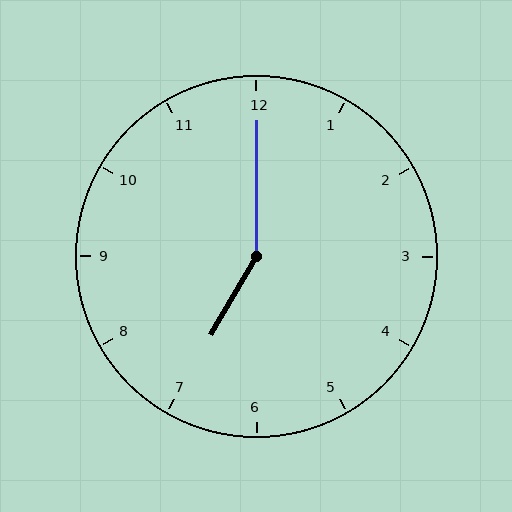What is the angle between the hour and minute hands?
Approximately 150 degrees.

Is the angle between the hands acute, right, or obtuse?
It is obtuse.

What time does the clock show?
7:00.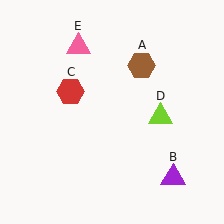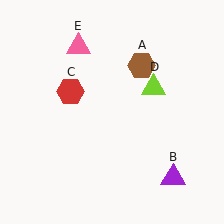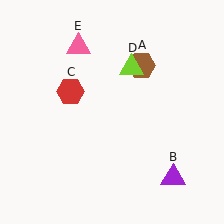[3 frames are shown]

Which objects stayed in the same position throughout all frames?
Brown hexagon (object A) and purple triangle (object B) and red hexagon (object C) and pink triangle (object E) remained stationary.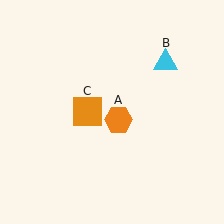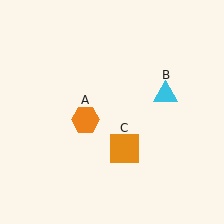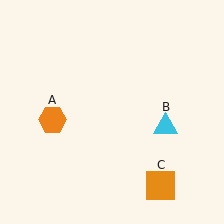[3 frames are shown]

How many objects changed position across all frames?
3 objects changed position: orange hexagon (object A), cyan triangle (object B), orange square (object C).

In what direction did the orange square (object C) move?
The orange square (object C) moved down and to the right.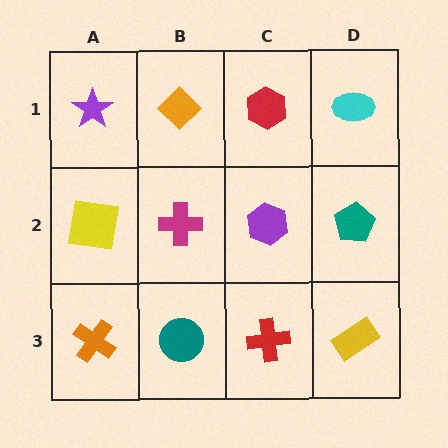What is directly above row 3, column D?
A teal pentagon.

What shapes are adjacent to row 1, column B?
A magenta cross (row 2, column B), a purple star (row 1, column A), a red hexagon (row 1, column C).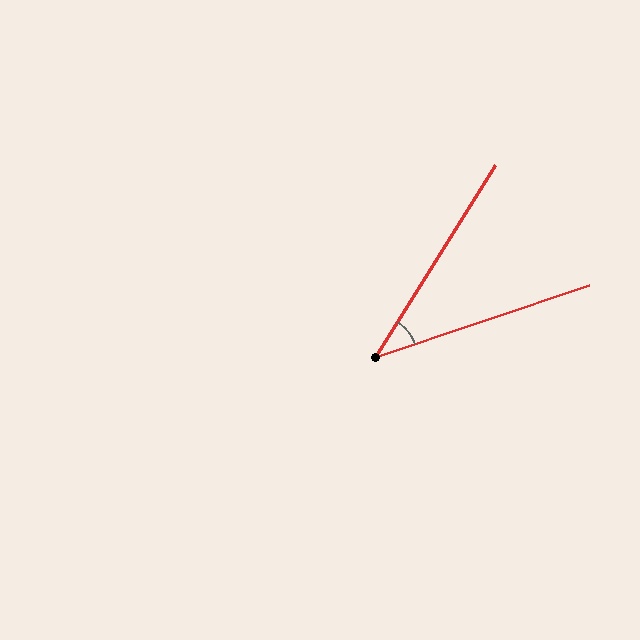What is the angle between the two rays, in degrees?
Approximately 39 degrees.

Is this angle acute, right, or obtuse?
It is acute.